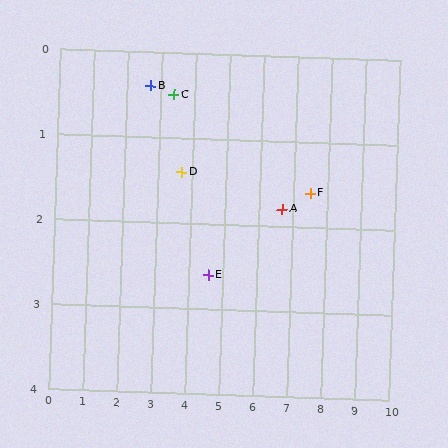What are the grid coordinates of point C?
Point C is at approximately (3.4, 0.5).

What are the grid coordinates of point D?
Point D is at approximately (3.7, 1.4).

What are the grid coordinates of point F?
Point F is at approximately (7.5, 1.6).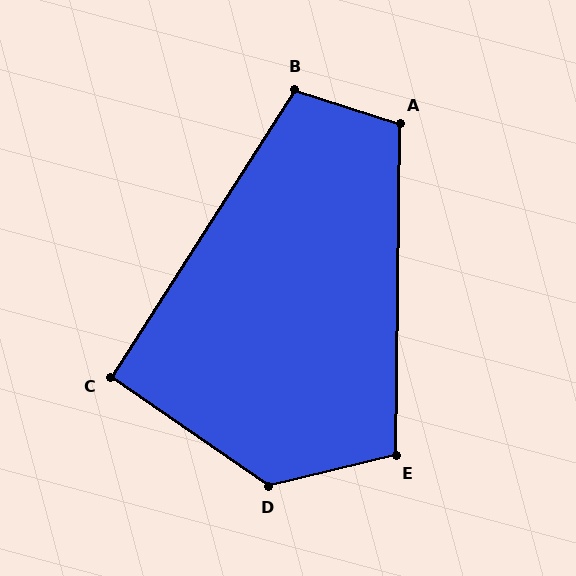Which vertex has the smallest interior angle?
C, at approximately 92 degrees.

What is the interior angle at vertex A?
Approximately 107 degrees (obtuse).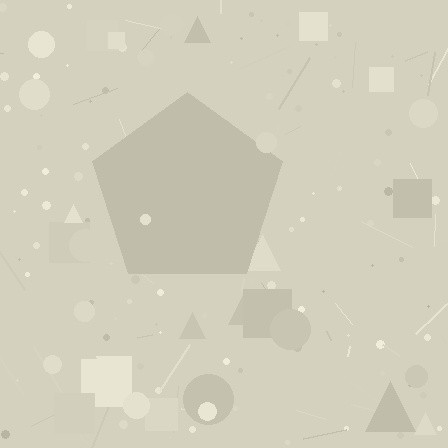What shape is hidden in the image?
A pentagon is hidden in the image.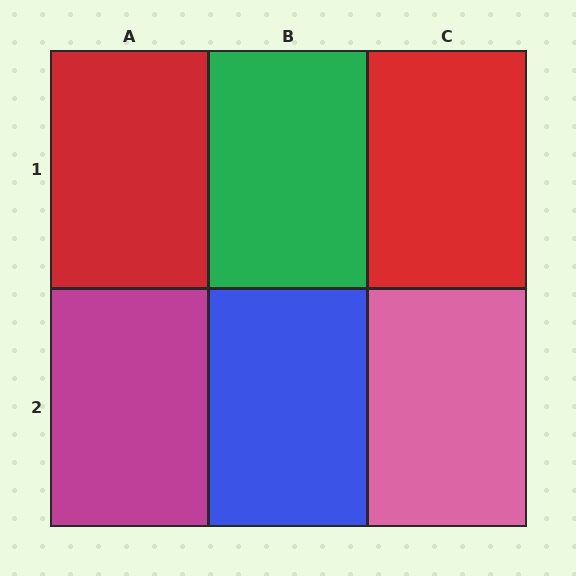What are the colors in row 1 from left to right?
Red, green, red.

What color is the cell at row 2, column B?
Blue.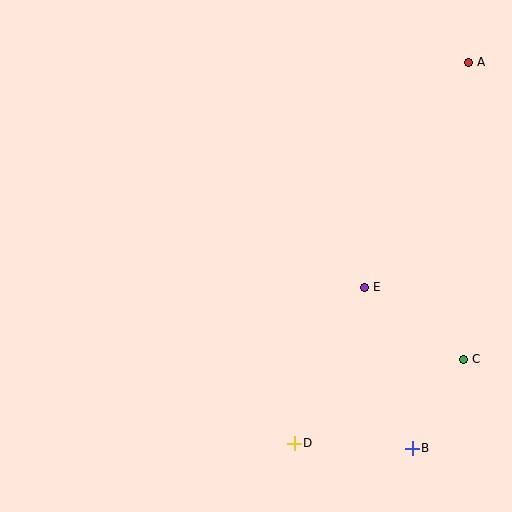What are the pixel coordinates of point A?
Point A is at (468, 62).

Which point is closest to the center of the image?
Point E at (364, 287) is closest to the center.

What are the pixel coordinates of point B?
Point B is at (412, 448).